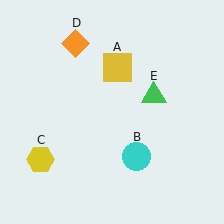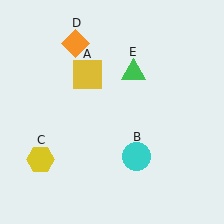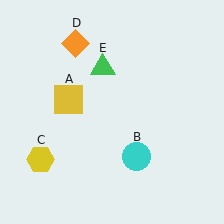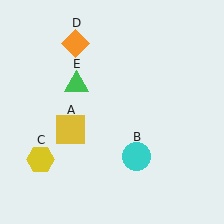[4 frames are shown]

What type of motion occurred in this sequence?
The yellow square (object A), green triangle (object E) rotated counterclockwise around the center of the scene.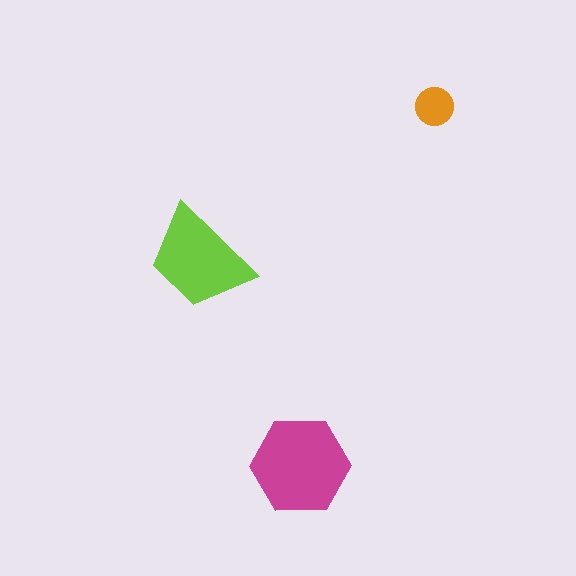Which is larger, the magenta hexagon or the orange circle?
The magenta hexagon.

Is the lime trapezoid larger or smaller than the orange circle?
Larger.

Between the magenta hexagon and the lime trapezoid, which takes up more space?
The magenta hexagon.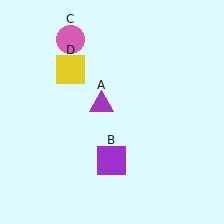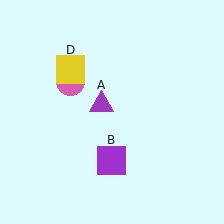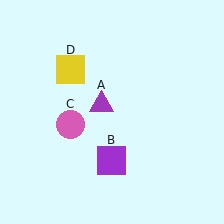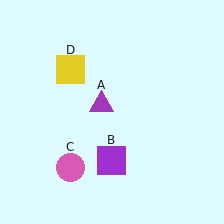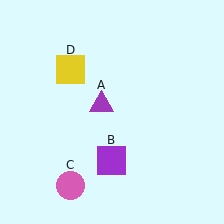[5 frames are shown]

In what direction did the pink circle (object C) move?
The pink circle (object C) moved down.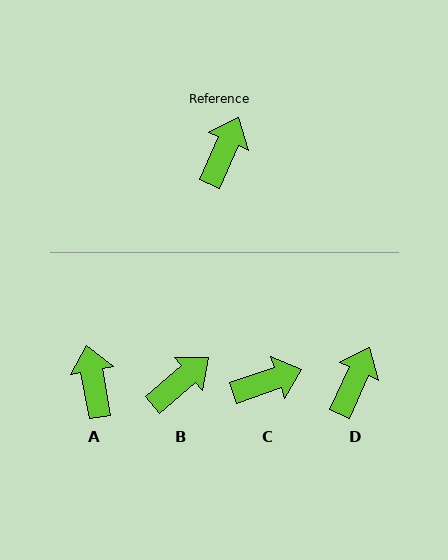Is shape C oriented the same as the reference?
No, it is off by about 47 degrees.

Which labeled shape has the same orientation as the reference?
D.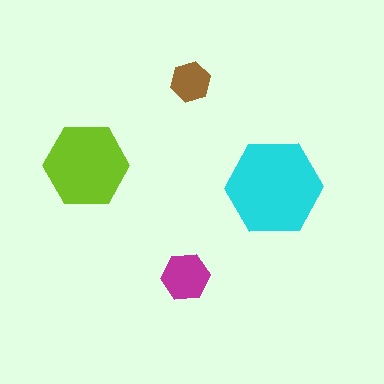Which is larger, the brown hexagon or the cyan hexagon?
The cyan one.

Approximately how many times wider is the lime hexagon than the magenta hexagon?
About 1.5 times wider.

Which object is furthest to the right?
The cyan hexagon is rightmost.